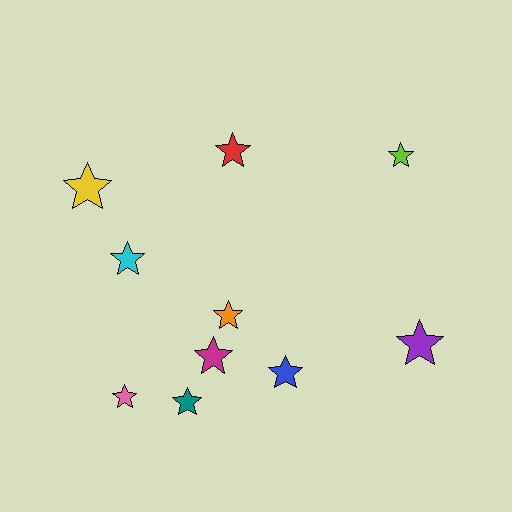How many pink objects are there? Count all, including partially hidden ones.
There is 1 pink object.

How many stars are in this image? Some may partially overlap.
There are 10 stars.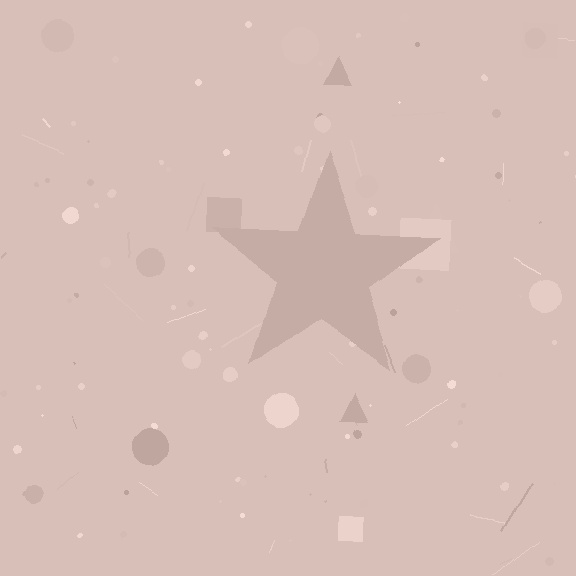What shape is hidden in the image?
A star is hidden in the image.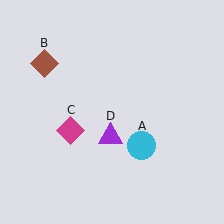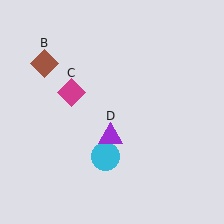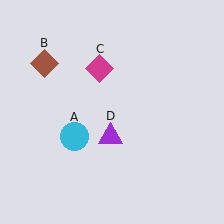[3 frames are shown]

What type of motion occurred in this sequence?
The cyan circle (object A), magenta diamond (object C) rotated clockwise around the center of the scene.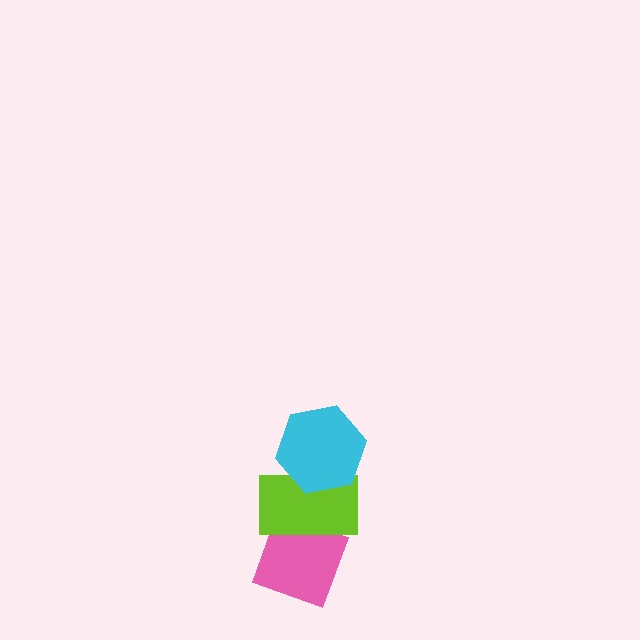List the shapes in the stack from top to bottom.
From top to bottom: the cyan hexagon, the lime rectangle, the pink diamond.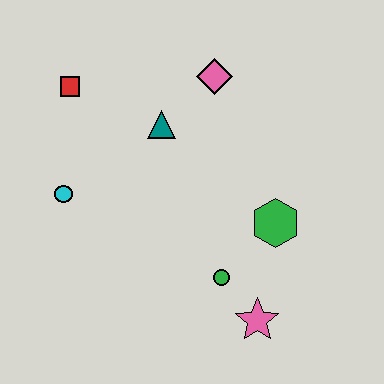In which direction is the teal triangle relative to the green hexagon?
The teal triangle is to the left of the green hexagon.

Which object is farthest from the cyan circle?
The pink star is farthest from the cyan circle.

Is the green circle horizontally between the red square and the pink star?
Yes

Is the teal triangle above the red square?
No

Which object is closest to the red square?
The teal triangle is closest to the red square.